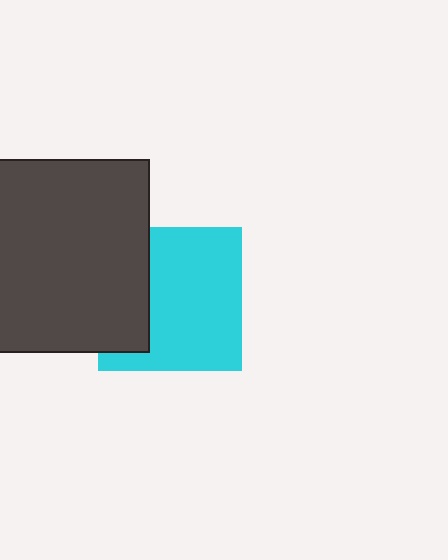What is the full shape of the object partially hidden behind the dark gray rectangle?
The partially hidden object is a cyan square.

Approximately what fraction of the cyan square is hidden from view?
Roughly 32% of the cyan square is hidden behind the dark gray rectangle.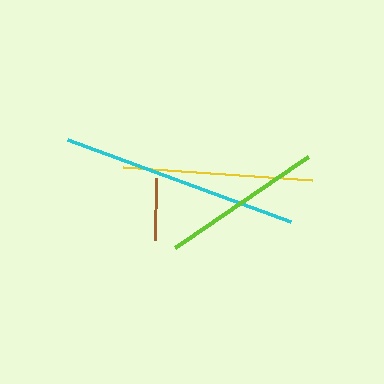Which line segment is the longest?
The cyan line is the longest at approximately 237 pixels.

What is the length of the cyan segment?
The cyan segment is approximately 237 pixels long.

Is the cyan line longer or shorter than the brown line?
The cyan line is longer than the brown line.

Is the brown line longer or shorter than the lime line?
The lime line is longer than the brown line.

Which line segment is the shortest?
The brown line is the shortest at approximately 62 pixels.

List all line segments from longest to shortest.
From longest to shortest: cyan, yellow, lime, brown.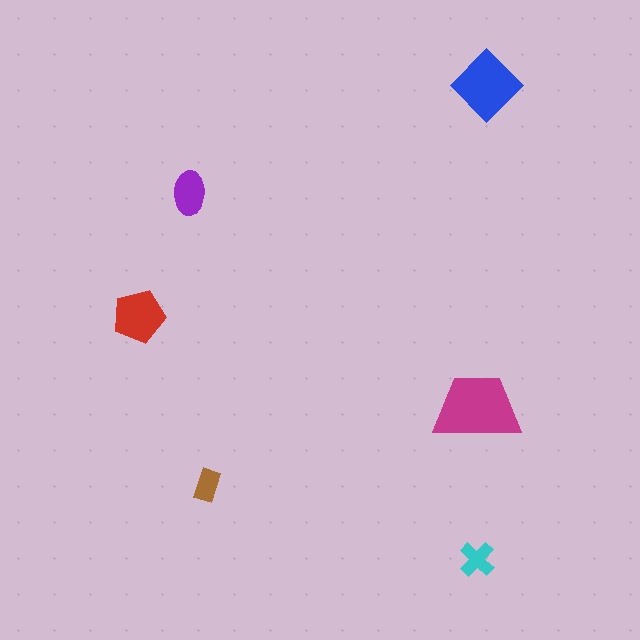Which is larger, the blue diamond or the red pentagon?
The blue diamond.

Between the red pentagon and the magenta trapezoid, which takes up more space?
The magenta trapezoid.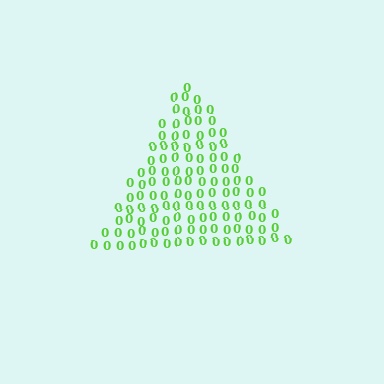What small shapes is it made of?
It is made of small digit 0's.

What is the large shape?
The large shape is a triangle.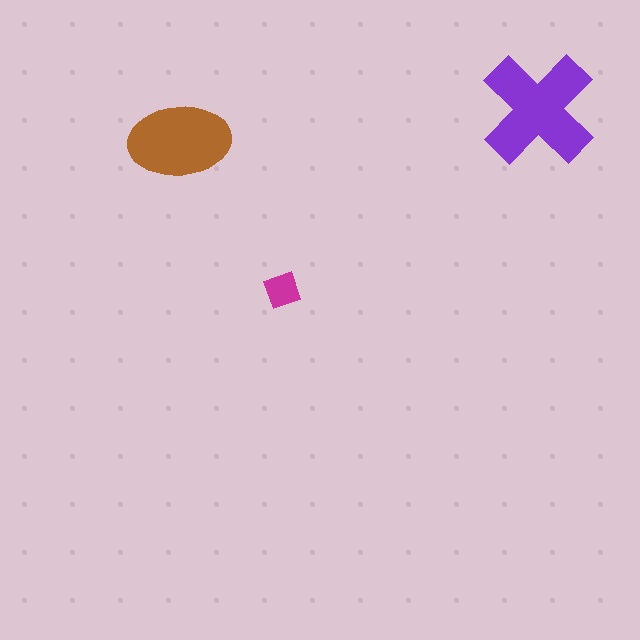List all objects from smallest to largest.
The magenta diamond, the brown ellipse, the purple cross.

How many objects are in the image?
There are 3 objects in the image.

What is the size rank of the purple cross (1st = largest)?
1st.